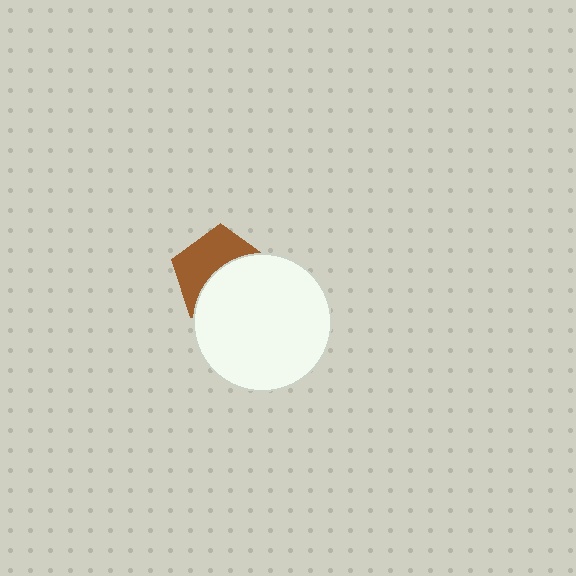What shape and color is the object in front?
The object in front is a white circle.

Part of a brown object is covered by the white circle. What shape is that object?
It is a pentagon.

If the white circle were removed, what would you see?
You would see the complete brown pentagon.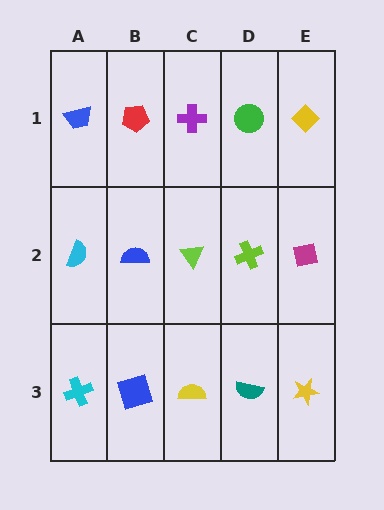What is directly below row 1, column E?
A magenta square.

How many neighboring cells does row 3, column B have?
3.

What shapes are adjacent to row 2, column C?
A purple cross (row 1, column C), a yellow semicircle (row 3, column C), a blue semicircle (row 2, column B), a lime cross (row 2, column D).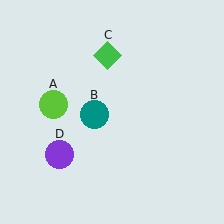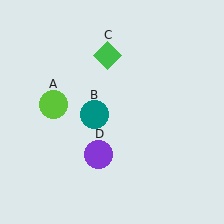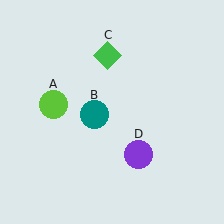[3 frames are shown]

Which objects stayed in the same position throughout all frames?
Lime circle (object A) and teal circle (object B) and green diamond (object C) remained stationary.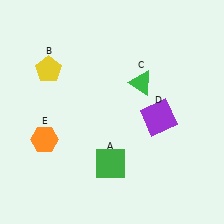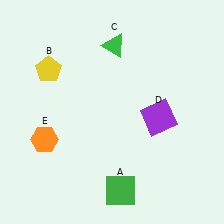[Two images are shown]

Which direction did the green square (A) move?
The green square (A) moved down.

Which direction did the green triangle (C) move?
The green triangle (C) moved up.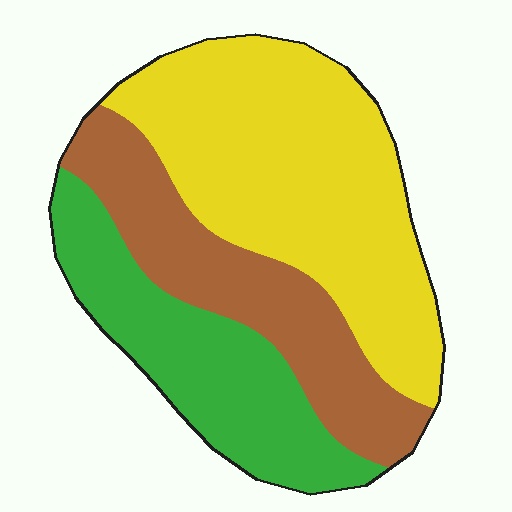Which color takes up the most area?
Yellow, at roughly 45%.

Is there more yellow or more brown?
Yellow.